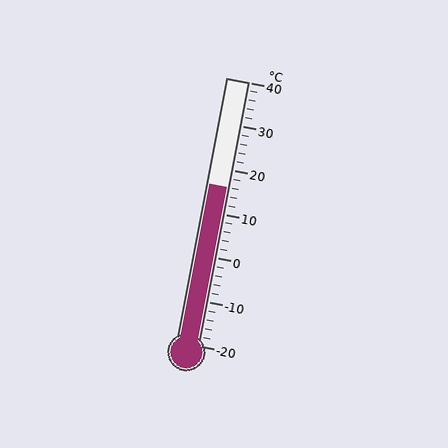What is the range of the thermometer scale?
The thermometer scale ranges from -20°C to 40°C.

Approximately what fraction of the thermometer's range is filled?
The thermometer is filled to approximately 60% of its range.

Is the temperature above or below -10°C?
The temperature is above -10°C.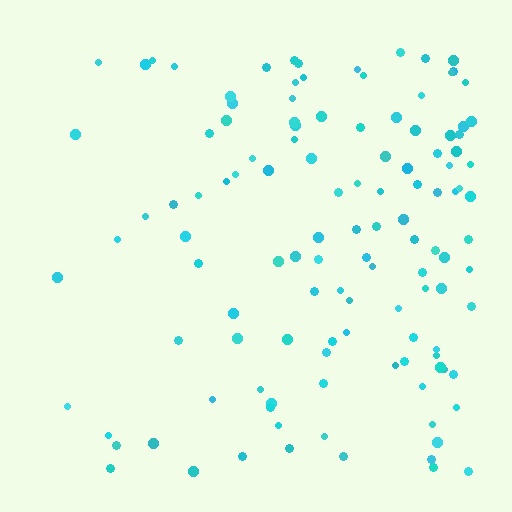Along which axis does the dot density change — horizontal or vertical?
Horizontal.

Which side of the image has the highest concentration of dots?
The right.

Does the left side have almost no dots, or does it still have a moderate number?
Still a moderate number, just noticeably fewer than the right.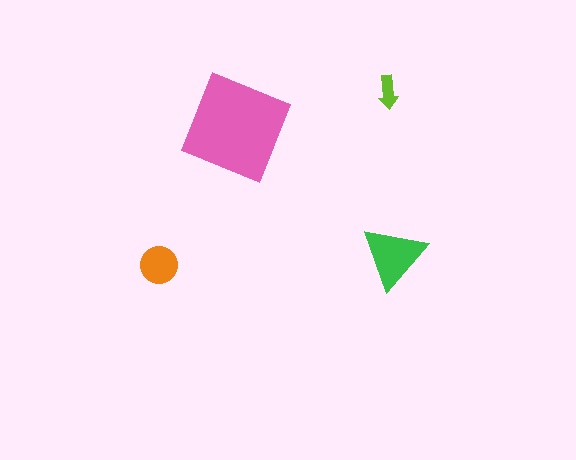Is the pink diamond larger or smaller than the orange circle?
Larger.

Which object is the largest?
The pink diamond.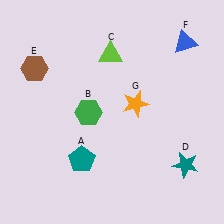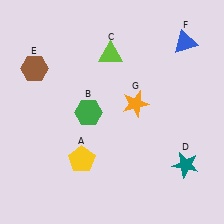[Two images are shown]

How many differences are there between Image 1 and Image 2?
There is 1 difference between the two images.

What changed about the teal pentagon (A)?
In Image 1, A is teal. In Image 2, it changed to yellow.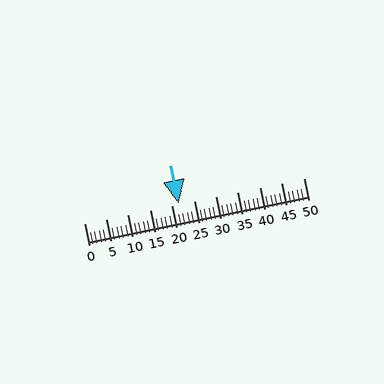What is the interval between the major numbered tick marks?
The major tick marks are spaced 5 units apart.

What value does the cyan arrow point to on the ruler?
The cyan arrow points to approximately 22.